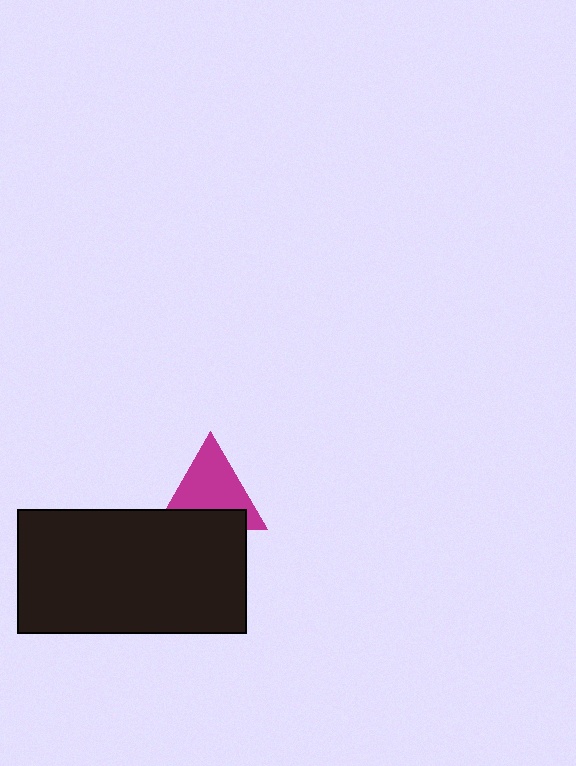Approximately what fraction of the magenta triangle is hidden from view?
Roughly 31% of the magenta triangle is hidden behind the black rectangle.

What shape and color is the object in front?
The object in front is a black rectangle.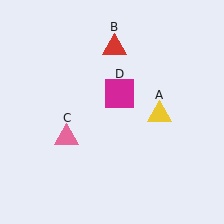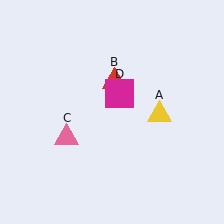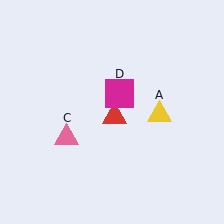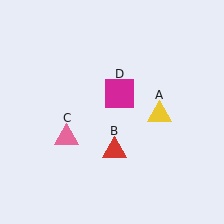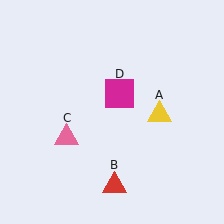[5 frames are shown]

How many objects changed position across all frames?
1 object changed position: red triangle (object B).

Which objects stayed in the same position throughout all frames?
Yellow triangle (object A) and pink triangle (object C) and magenta square (object D) remained stationary.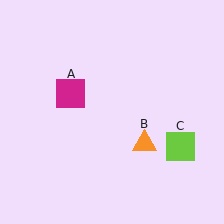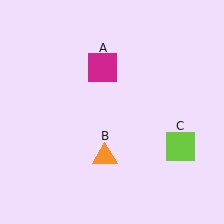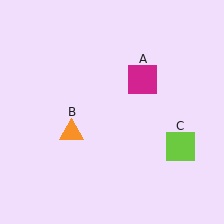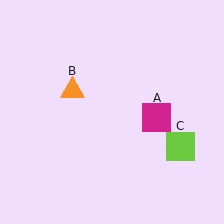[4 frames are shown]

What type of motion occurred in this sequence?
The magenta square (object A), orange triangle (object B) rotated clockwise around the center of the scene.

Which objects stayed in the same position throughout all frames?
Lime square (object C) remained stationary.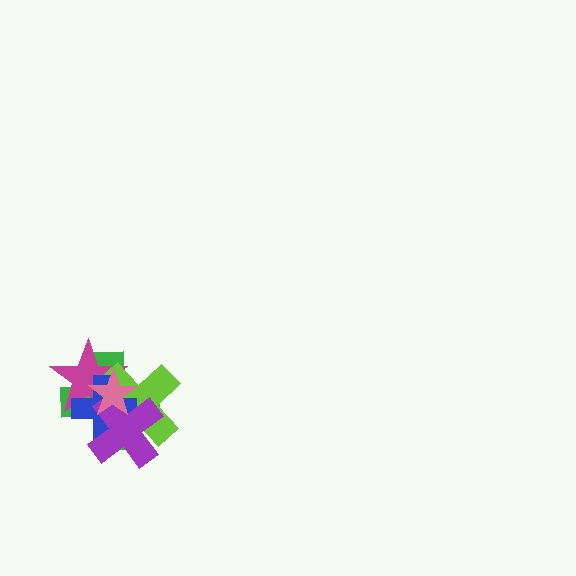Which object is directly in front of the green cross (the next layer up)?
The magenta star is directly in front of the green cross.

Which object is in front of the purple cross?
The pink star is in front of the purple cross.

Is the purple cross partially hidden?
Yes, it is partially covered by another shape.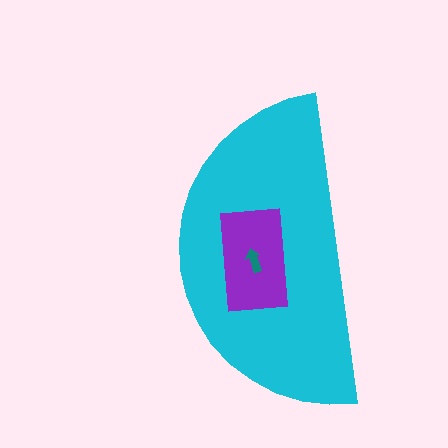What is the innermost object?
The teal arrow.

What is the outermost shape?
The cyan semicircle.